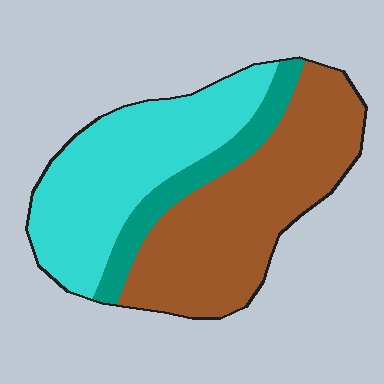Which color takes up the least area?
Teal, at roughly 15%.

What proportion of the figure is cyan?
Cyan covers roughly 40% of the figure.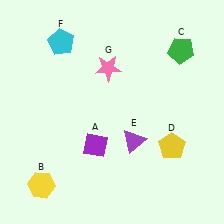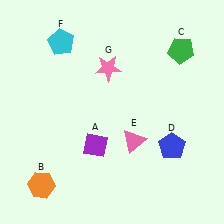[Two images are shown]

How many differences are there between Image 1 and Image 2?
There are 3 differences between the two images.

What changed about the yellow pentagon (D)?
In Image 1, D is yellow. In Image 2, it changed to blue.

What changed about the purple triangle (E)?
In Image 1, E is purple. In Image 2, it changed to pink.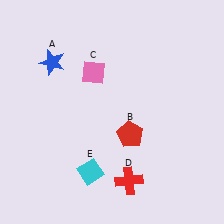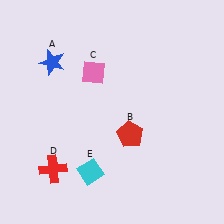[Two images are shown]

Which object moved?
The red cross (D) moved left.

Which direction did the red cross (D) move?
The red cross (D) moved left.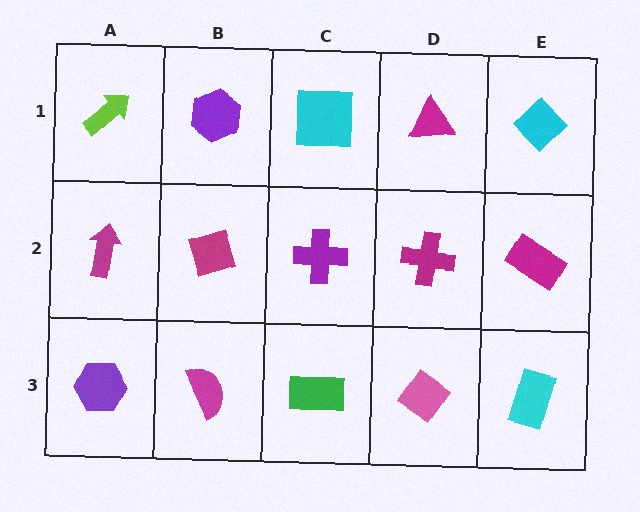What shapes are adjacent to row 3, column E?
A magenta rectangle (row 2, column E), a pink diamond (row 3, column D).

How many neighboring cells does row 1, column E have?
2.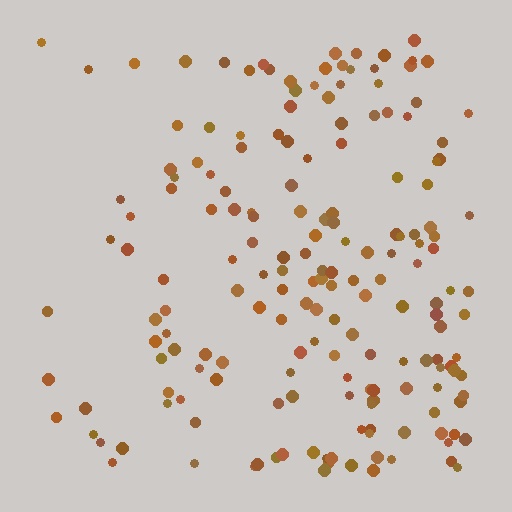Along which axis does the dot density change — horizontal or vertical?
Horizontal.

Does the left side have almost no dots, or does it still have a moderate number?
Still a moderate number, just noticeably fewer than the right.